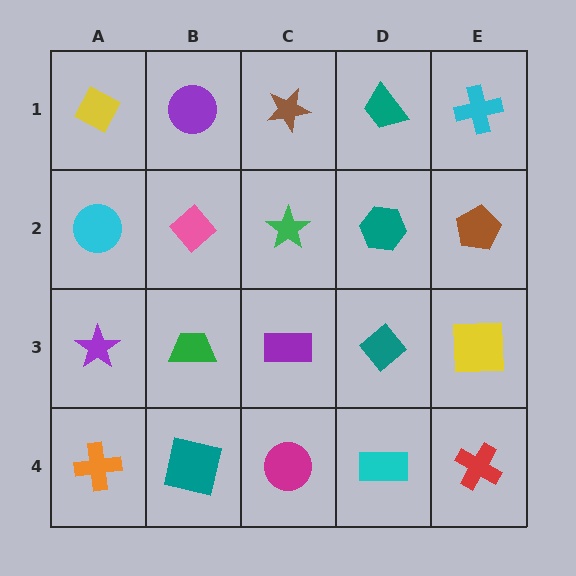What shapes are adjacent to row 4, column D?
A teal diamond (row 3, column D), a magenta circle (row 4, column C), a red cross (row 4, column E).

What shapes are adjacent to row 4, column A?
A purple star (row 3, column A), a teal square (row 4, column B).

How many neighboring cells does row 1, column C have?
3.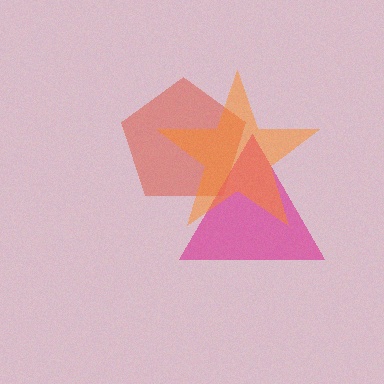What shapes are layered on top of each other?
The layered shapes are: a red pentagon, a magenta triangle, an orange star.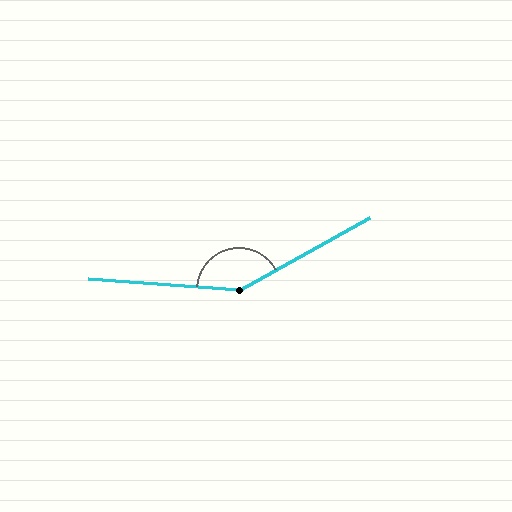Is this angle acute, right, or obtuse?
It is obtuse.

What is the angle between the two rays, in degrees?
Approximately 147 degrees.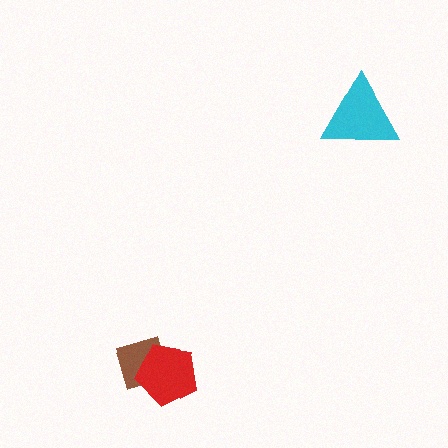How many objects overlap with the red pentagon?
1 object overlaps with the red pentagon.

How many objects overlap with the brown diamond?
1 object overlaps with the brown diamond.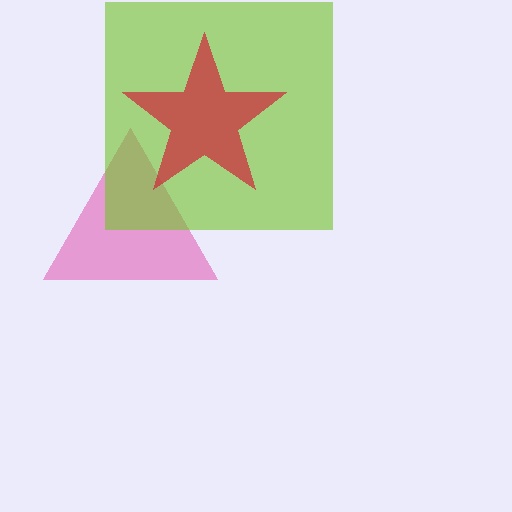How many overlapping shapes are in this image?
There are 3 overlapping shapes in the image.